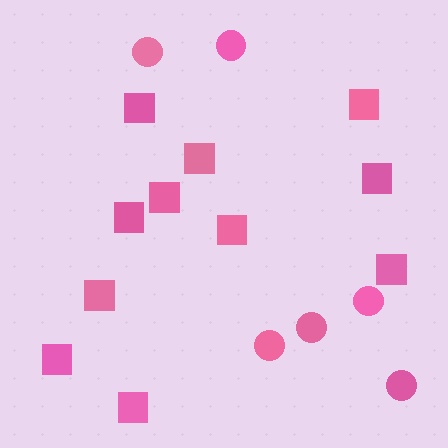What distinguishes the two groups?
There are 2 groups: one group of circles (6) and one group of squares (11).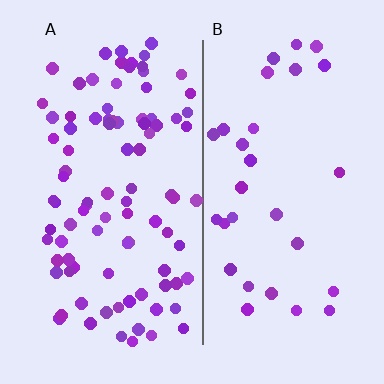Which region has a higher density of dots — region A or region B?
A (the left).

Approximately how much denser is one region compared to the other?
Approximately 3.1× — region A over region B.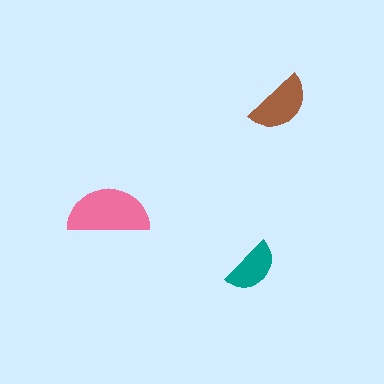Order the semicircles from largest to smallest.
the pink one, the brown one, the teal one.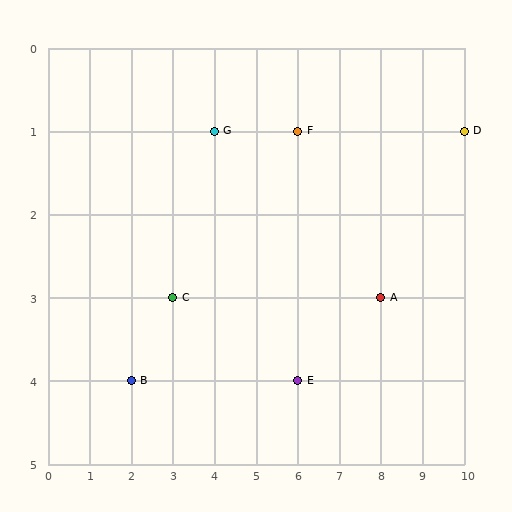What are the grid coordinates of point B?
Point B is at grid coordinates (2, 4).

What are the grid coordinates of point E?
Point E is at grid coordinates (6, 4).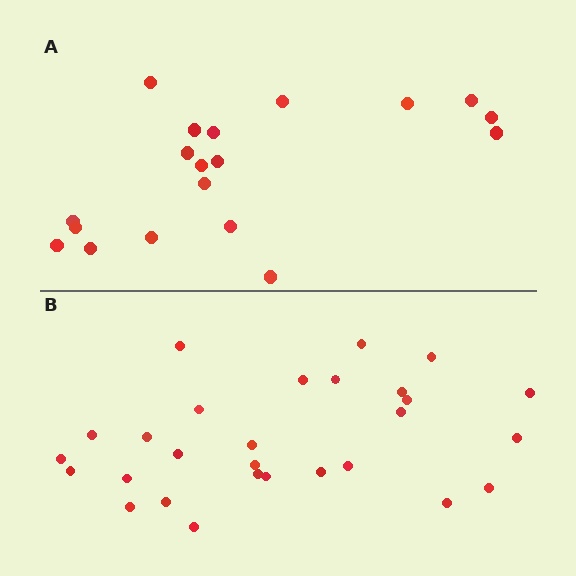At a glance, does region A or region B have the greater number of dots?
Region B (the bottom region) has more dots.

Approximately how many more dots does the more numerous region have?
Region B has roughly 8 or so more dots than region A.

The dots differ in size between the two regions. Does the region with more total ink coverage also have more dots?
No. Region A has more total ink coverage because its dots are larger, but region B actually contains more individual dots. Total area can be misleading — the number of items is what matters here.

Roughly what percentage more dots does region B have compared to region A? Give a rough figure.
About 45% more.